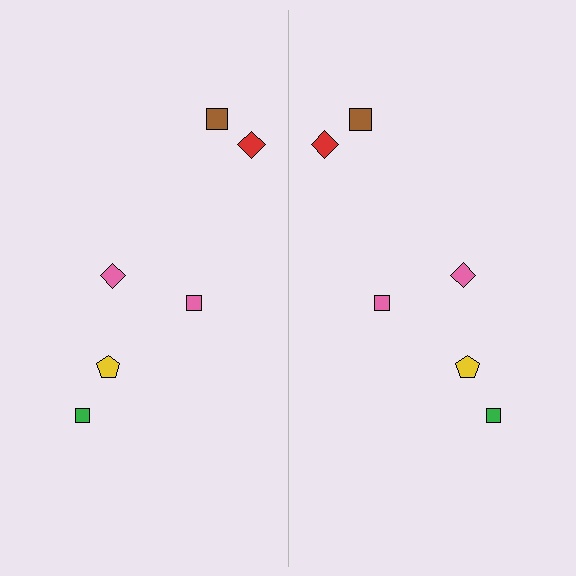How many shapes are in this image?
There are 12 shapes in this image.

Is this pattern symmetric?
Yes, this pattern has bilateral (reflection) symmetry.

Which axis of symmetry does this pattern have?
The pattern has a vertical axis of symmetry running through the center of the image.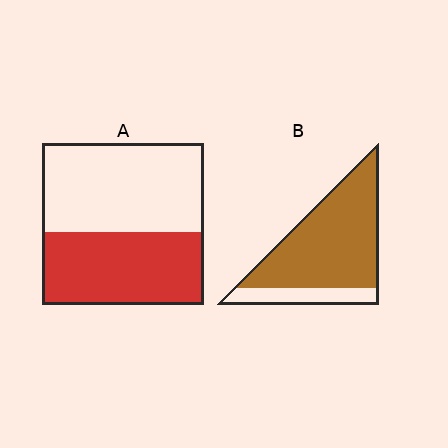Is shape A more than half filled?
No.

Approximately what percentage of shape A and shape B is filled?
A is approximately 45% and B is approximately 80%.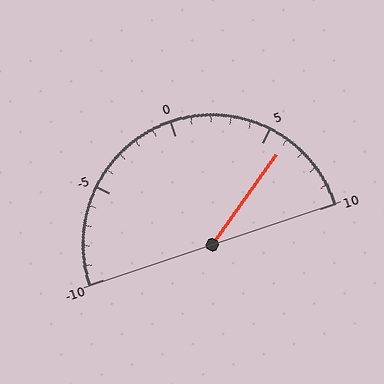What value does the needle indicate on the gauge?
The needle indicates approximately 6.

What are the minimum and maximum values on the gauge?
The gauge ranges from -10 to 10.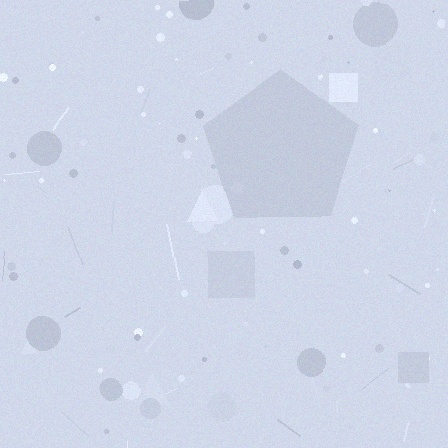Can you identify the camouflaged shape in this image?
The camouflaged shape is a pentagon.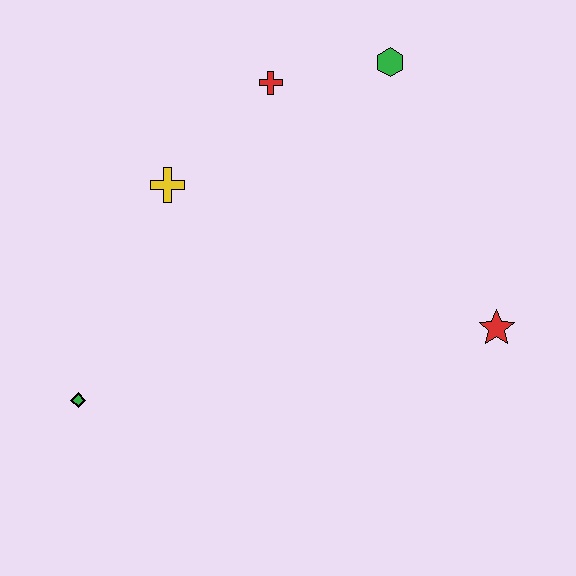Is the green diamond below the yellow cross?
Yes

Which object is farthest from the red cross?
The green diamond is farthest from the red cross.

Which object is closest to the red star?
The green hexagon is closest to the red star.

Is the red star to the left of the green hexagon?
No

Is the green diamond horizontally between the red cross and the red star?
No